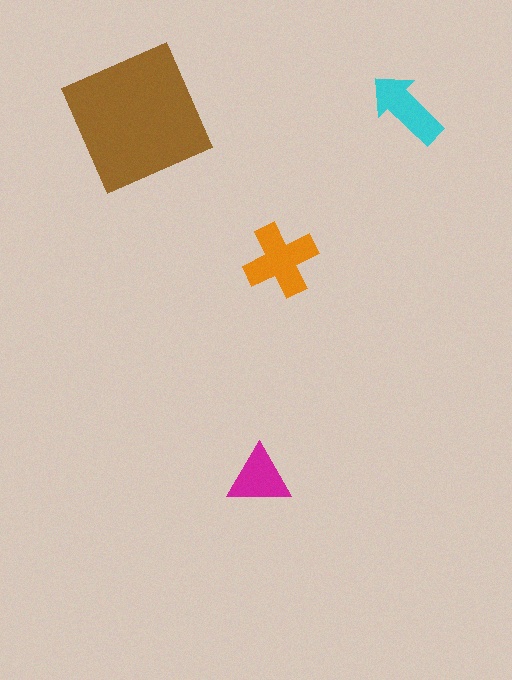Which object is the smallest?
The magenta triangle.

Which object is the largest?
The brown square.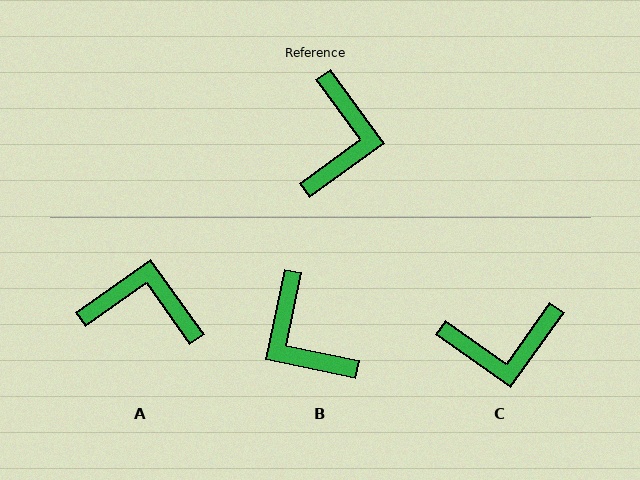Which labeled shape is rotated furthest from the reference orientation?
B, about 138 degrees away.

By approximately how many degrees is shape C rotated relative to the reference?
Approximately 71 degrees clockwise.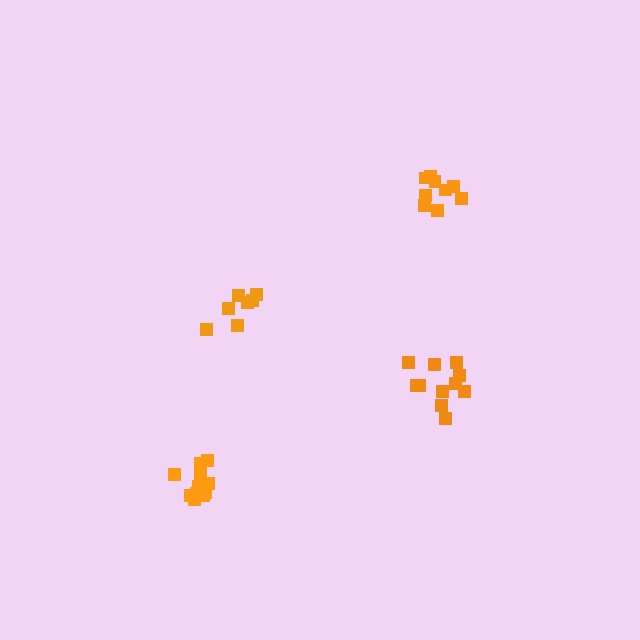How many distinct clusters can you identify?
There are 4 distinct clusters.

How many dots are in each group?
Group 1: 9 dots, Group 2: 11 dots, Group 3: 11 dots, Group 4: 7 dots (38 total).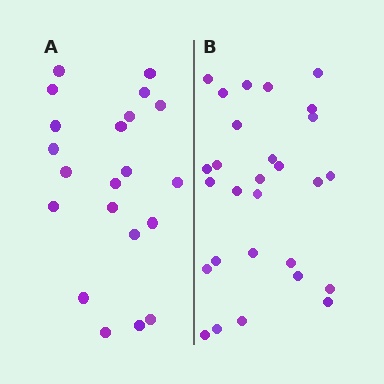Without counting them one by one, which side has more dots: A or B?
Region B (the right region) has more dots.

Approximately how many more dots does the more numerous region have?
Region B has roughly 8 or so more dots than region A.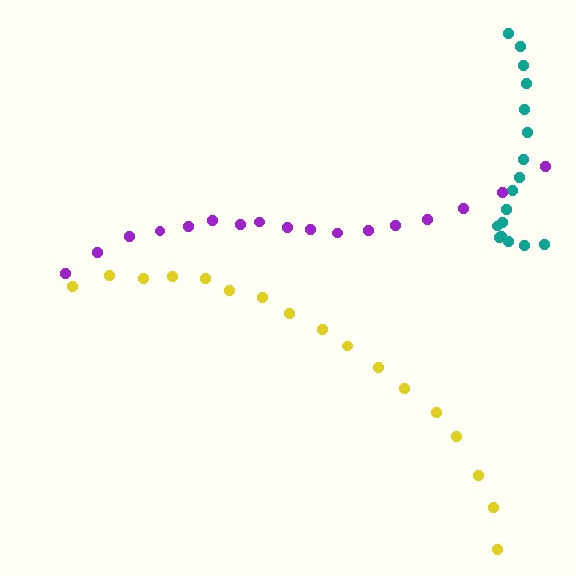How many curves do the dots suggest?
There are 3 distinct paths.